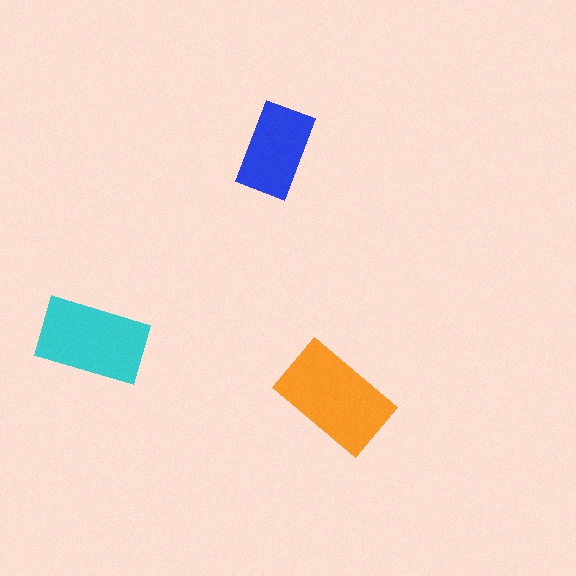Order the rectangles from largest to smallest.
the orange one, the cyan one, the blue one.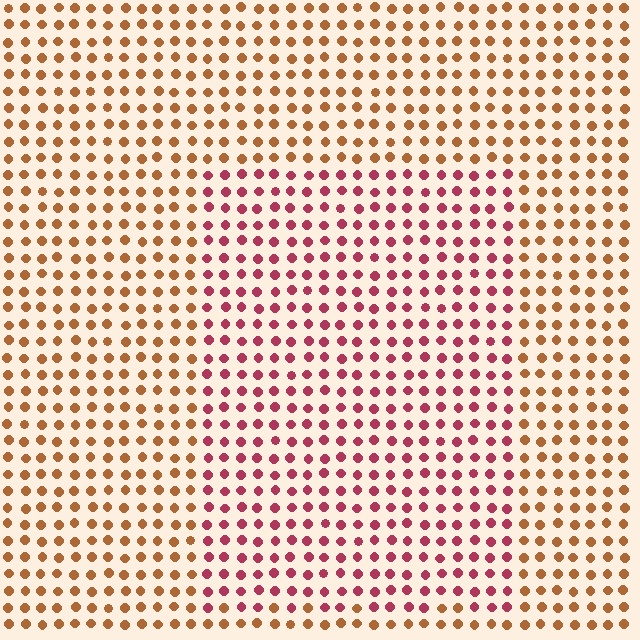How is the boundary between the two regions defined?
The boundary is defined purely by a slight shift in hue (about 42 degrees). Spacing, size, and orientation are identical on both sides.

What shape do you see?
I see a rectangle.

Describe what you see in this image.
The image is filled with small brown elements in a uniform arrangement. A rectangle-shaped region is visible where the elements are tinted to a slightly different hue, forming a subtle color boundary.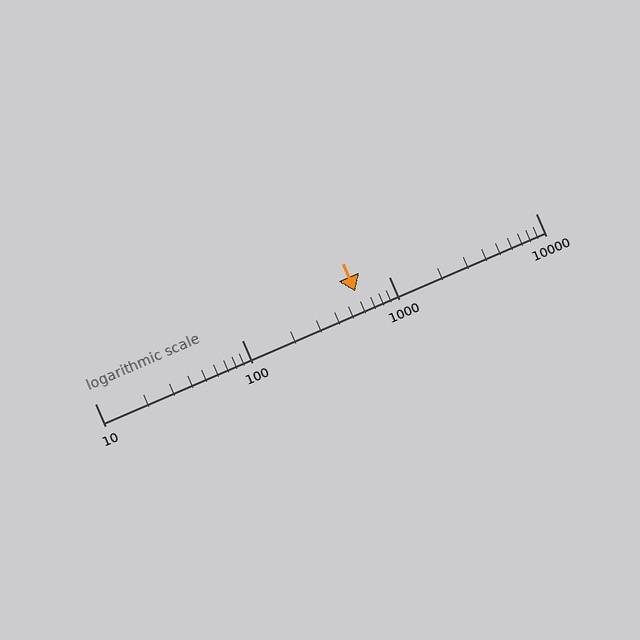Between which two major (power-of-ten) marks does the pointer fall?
The pointer is between 100 and 1000.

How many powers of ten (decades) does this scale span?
The scale spans 3 decades, from 10 to 10000.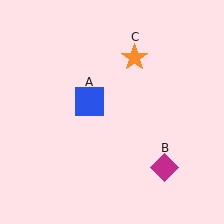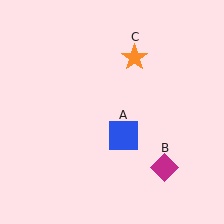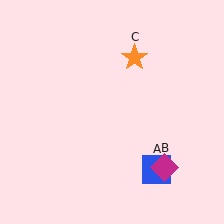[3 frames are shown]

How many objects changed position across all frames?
1 object changed position: blue square (object A).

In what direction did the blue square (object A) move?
The blue square (object A) moved down and to the right.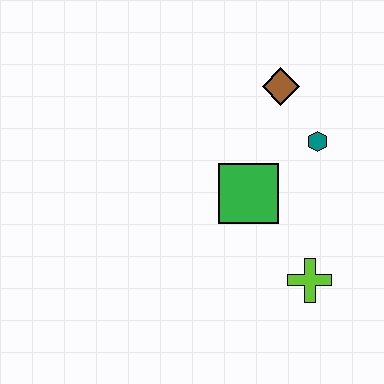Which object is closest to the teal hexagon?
The brown diamond is closest to the teal hexagon.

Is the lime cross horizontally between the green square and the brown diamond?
No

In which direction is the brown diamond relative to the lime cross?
The brown diamond is above the lime cross.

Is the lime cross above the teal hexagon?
No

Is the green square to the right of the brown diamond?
No